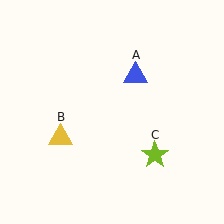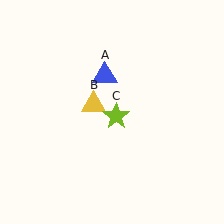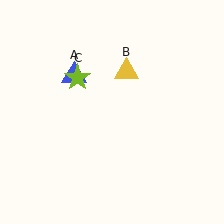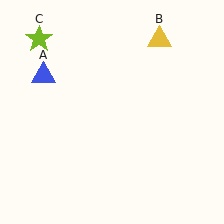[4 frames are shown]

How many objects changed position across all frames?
3 objects changed position: blue triangle (object A), yellow triangle (object B), lime star (object C).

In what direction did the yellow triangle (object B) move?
The yellow triangle (object B) moved up and to the right.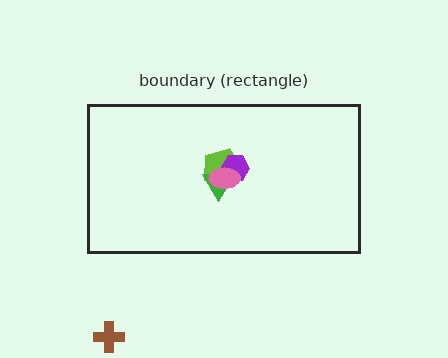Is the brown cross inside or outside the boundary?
Outside.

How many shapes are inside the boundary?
4 inside, 1 outside.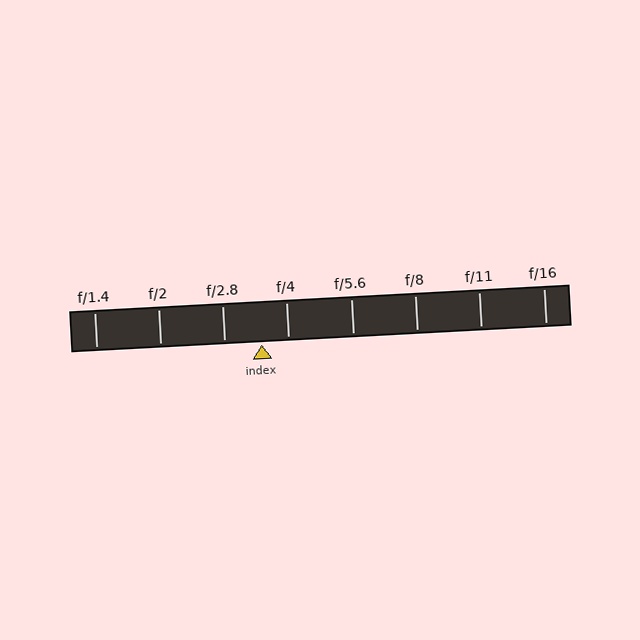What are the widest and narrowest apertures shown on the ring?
The widest aperture shown is f/1.4 and the narrowest is f/16.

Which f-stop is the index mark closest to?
The index mark is closest to f/4.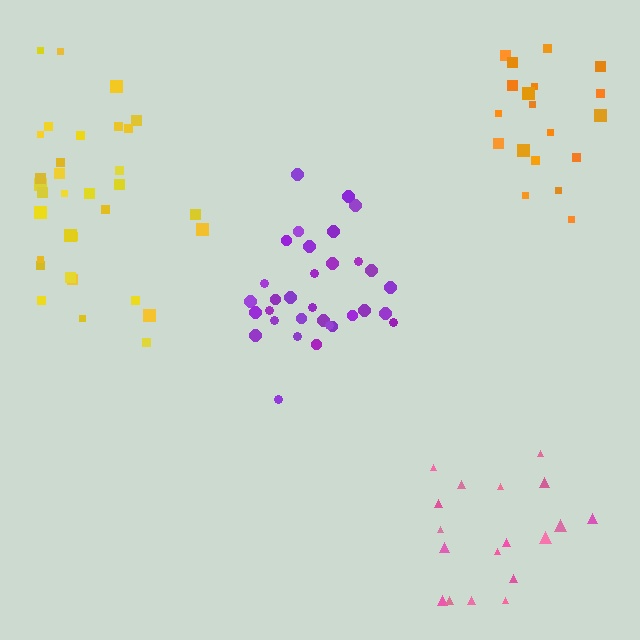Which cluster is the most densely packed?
Purple.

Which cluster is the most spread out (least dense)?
Yellow.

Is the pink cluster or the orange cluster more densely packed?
Orange.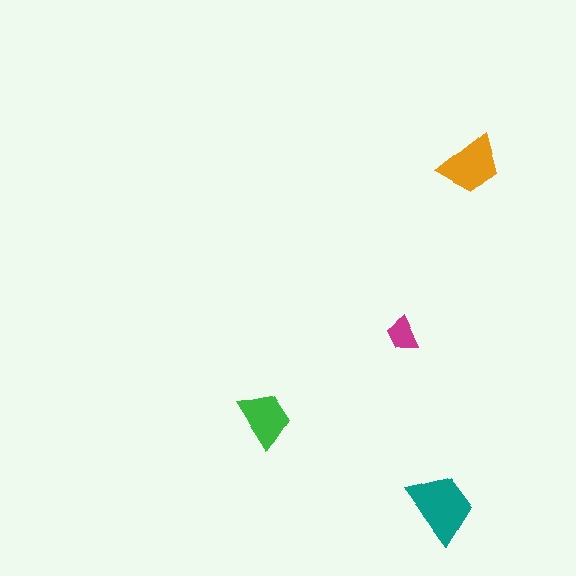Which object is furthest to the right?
The orange trapezoid is rightmost.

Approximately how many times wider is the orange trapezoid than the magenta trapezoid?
About 1.5 times wider.